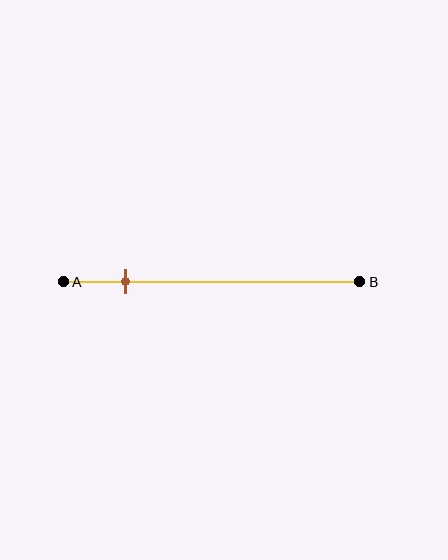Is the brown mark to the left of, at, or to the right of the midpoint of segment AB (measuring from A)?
The brown mark is to the left of the midpoint of segment AB.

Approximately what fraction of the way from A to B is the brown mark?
The brown mark is approximately 20% of the way from A to B.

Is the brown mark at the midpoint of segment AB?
No, the mark is at about 20% from A, not at the 50% midpoint.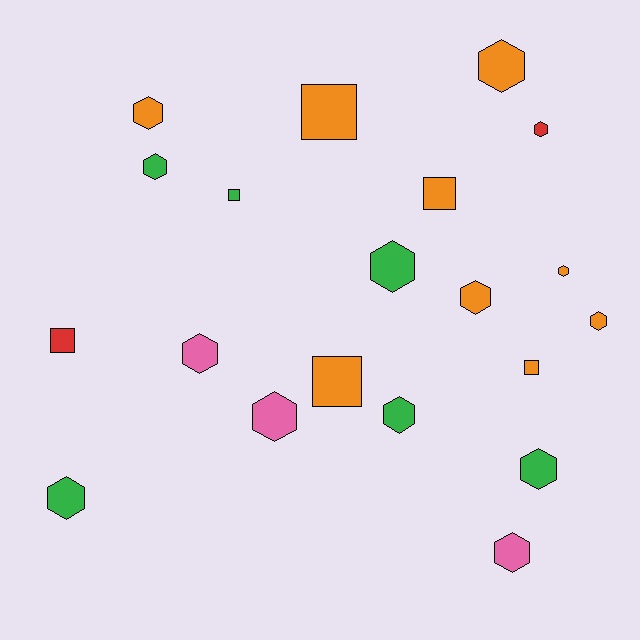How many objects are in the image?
There are 20 objects.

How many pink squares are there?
There are no pink squares.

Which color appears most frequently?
Orange, with 9 objects.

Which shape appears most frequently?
Hexagon, with 14 objects.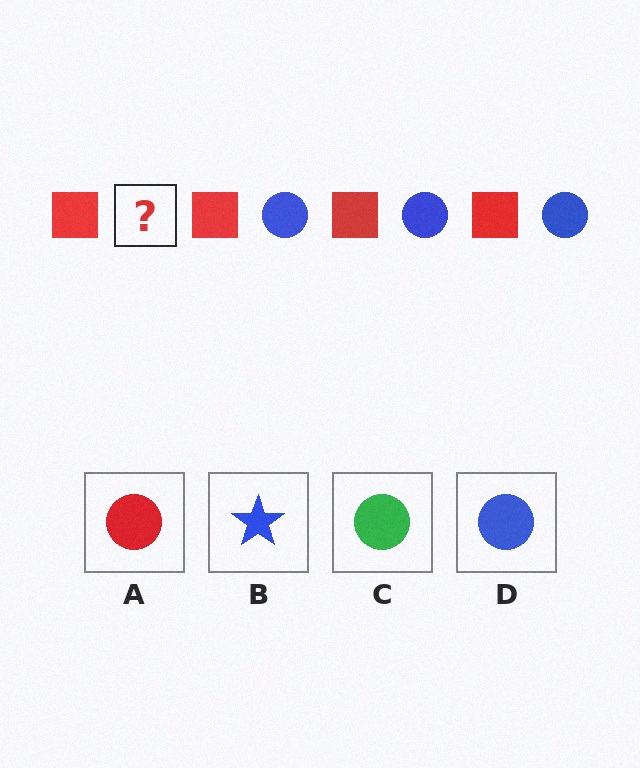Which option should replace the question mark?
Option D.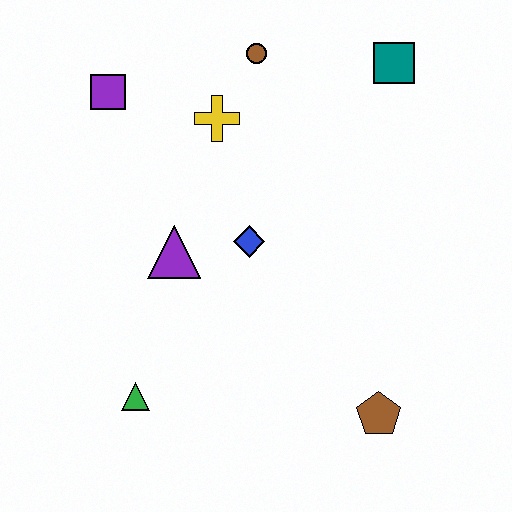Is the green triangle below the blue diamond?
Yes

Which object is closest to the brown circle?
The yellow cross is closest to the brown circle.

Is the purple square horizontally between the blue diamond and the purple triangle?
No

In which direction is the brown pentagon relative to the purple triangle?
The brown pentagon is to the right of the purple triangle.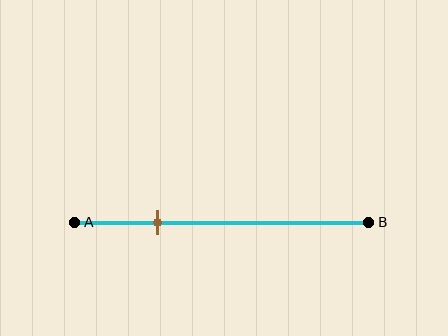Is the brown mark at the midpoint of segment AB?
No, the mark is at about 30% from A, not at the 50% midpoint.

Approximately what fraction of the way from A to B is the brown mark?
The brown mark is approximately 30% of the way from A to B.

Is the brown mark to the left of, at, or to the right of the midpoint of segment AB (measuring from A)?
The brown mark is to the left of the midpoint of segment AB.